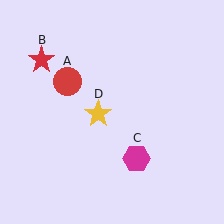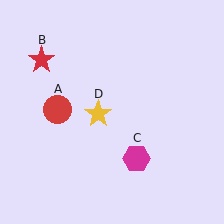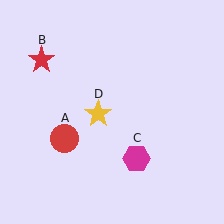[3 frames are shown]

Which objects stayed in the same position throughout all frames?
Red star (object B) and magenta hexagon (object C) and yellow star (object D) remained stationary.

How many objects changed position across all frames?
1 object changed position: red circle (object A).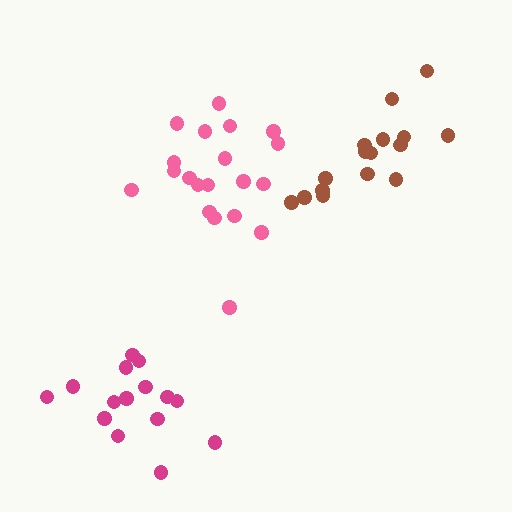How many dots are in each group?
Group 1: 15 dots, Group 2: 20 dots, Group 3: 16 dots (51 total).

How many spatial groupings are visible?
There are 3 spatial groupings.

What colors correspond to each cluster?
The clusters are colored: magenta, pink, brown.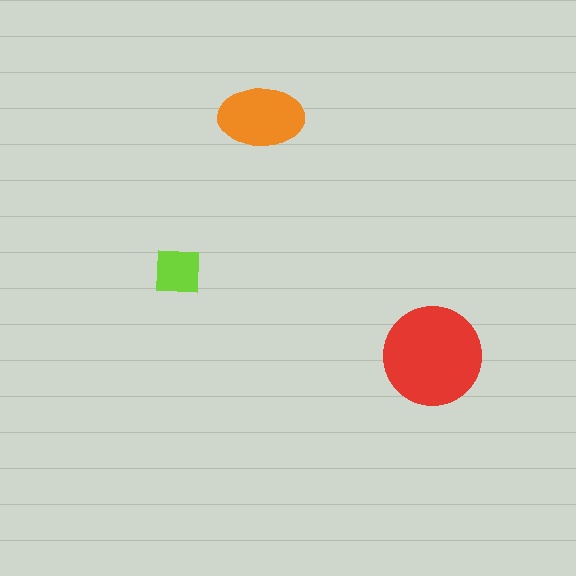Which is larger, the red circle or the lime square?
The red circle.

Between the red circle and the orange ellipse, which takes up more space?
The red circle.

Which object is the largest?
The red circle.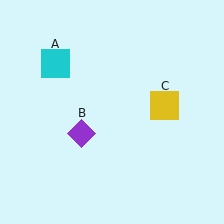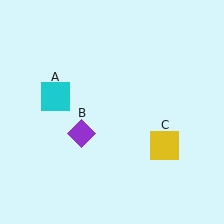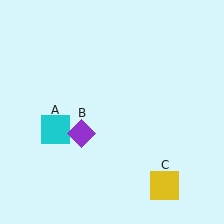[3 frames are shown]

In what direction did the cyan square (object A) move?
The cyan square (object A) moved down.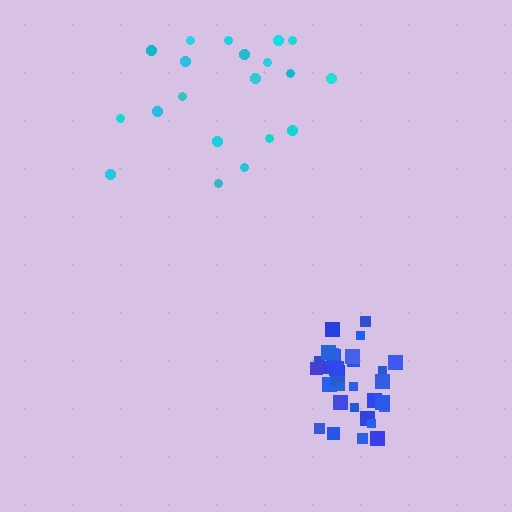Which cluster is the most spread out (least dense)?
Cyan.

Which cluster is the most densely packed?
Blue.